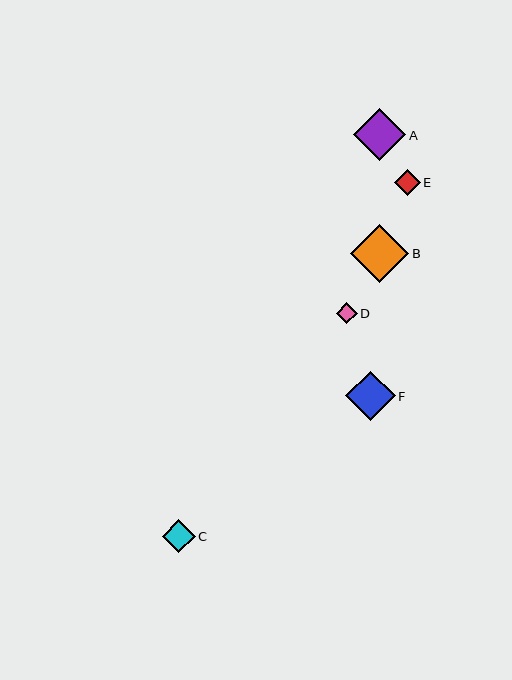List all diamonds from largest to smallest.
From largest to smallest: B, A, F, C, E, D.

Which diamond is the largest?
Diamond B is the largest with a size of approximately 58 pixels.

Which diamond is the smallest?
Diamond D is the smallest with a size of approximately 21 pixels.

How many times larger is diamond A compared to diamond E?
Diamond A is approximately 2.0 times the size of diamond E.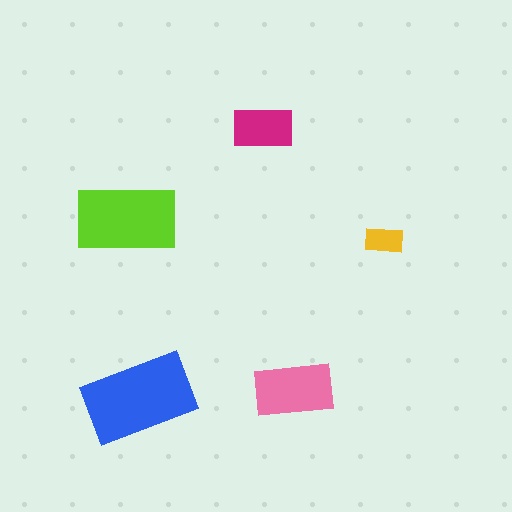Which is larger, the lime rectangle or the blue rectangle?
The blue one.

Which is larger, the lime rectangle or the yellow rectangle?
The lime one.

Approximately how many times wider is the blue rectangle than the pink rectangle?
About 1.5 times wider.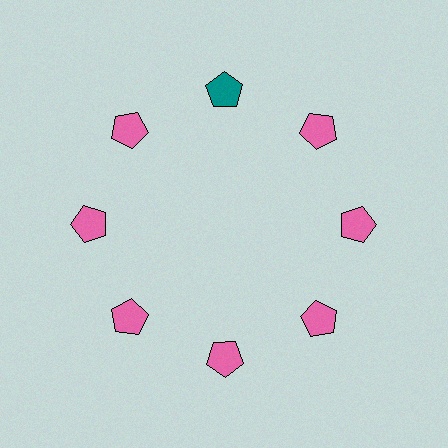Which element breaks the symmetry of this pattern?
The teal pentagon at roughly the 12 o'clock position breaks the symmetry. All other shapes are pink pentagons.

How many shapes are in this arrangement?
There are 8 shapes arranged in a ring pattern.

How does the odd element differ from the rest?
It has a different color: teal instead of pink.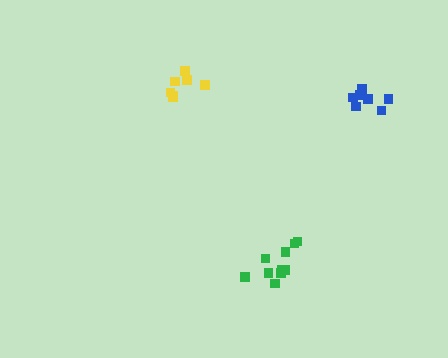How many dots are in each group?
Group 1: 7 dots, Group 2: 12 dots, Group 3: 7 dots (26 total).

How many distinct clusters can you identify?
There are 3 distinct clusters.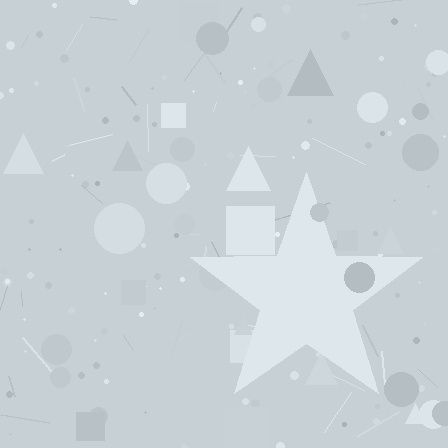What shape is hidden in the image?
A star is hidden in the image.